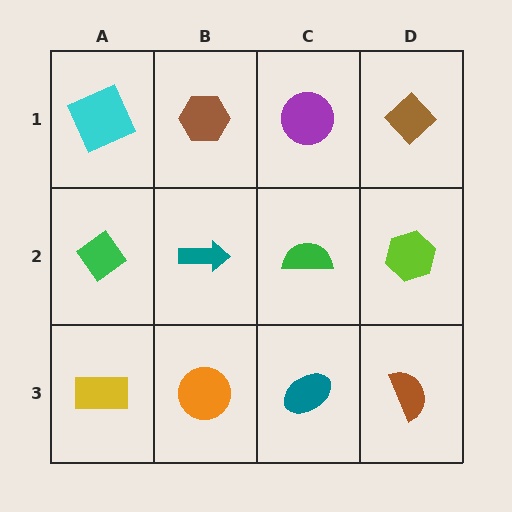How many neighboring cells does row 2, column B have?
4.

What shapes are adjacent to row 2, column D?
A brown diamond (row 1, column D), a brown semicircle (row 3, column D), a green semicircle (row 2, column C).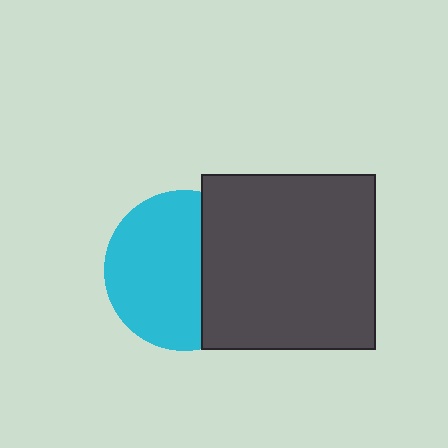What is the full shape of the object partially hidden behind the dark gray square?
The partially hidden object is a cyan circle.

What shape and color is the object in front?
The object in front is a dark gray square.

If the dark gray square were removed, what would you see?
You would see the complete cyan circle.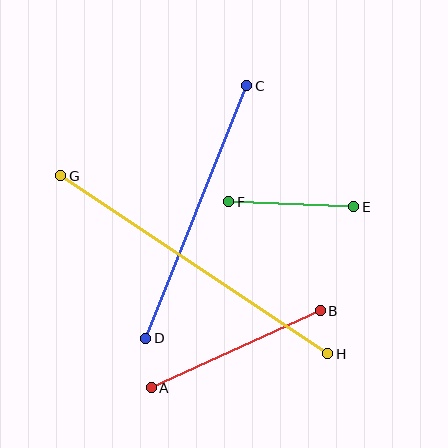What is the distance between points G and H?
The distance is approximately 321 pixels.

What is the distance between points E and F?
The distance is approximately 125 pixels.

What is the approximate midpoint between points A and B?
The midpoint is at approximately (236, 349) pixels.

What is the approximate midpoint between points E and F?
The midpoint is at approximately (291, 204) pixels.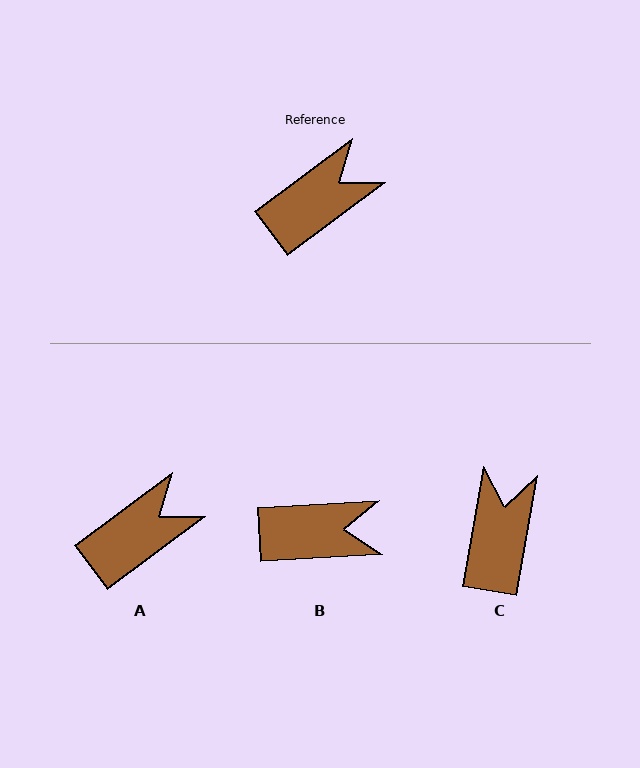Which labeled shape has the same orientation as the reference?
A.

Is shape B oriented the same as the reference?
No, it is off by about 34 degrees.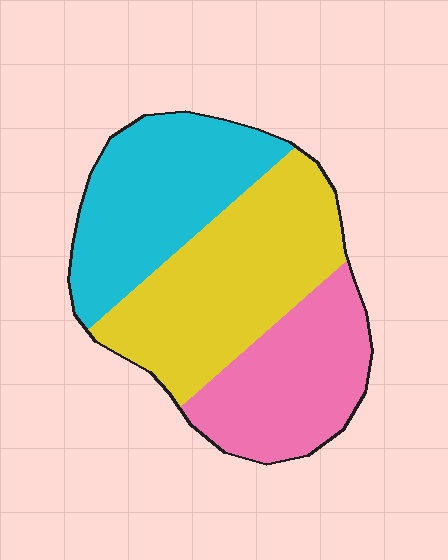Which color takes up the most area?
Yellow, at roughly 40%.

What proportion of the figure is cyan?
Cyan covers roughly 30% of the figure.